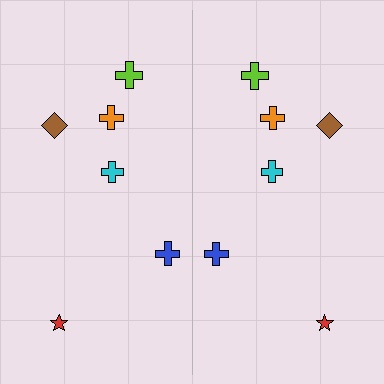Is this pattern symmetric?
Yes, this pattern has bilateral (reflection) symmetry.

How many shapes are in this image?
There are 12 shapes in this image.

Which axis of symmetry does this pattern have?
The pattern has a vertical axis of symmetry running through the center of the image.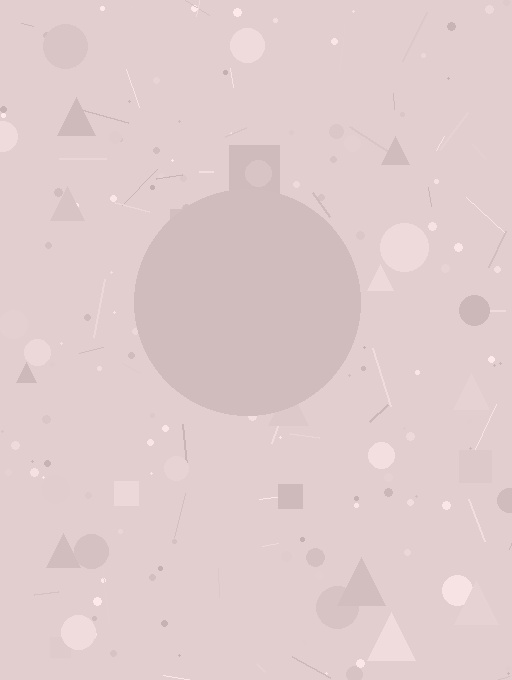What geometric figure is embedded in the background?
A circle is embedded in the background.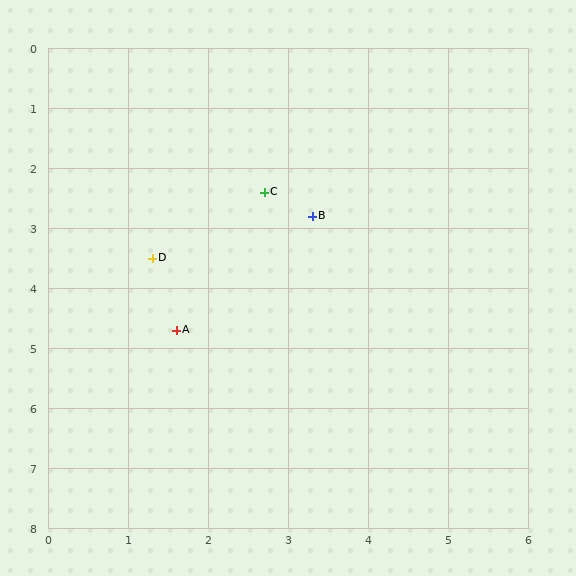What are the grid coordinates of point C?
Point C is at approximately (2.7, 2.4).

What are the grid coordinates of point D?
Point D is at approximately (1.3, 3.5).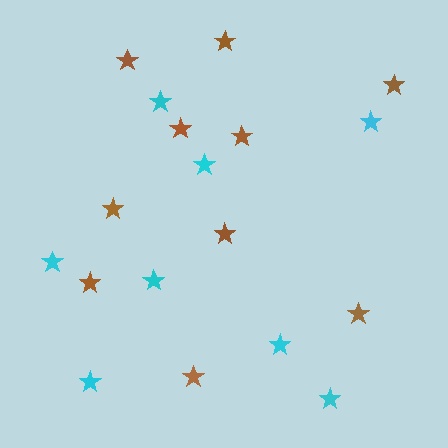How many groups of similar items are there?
There are 2 groups: one group of brown stars (10) and one group of cyan stars (8).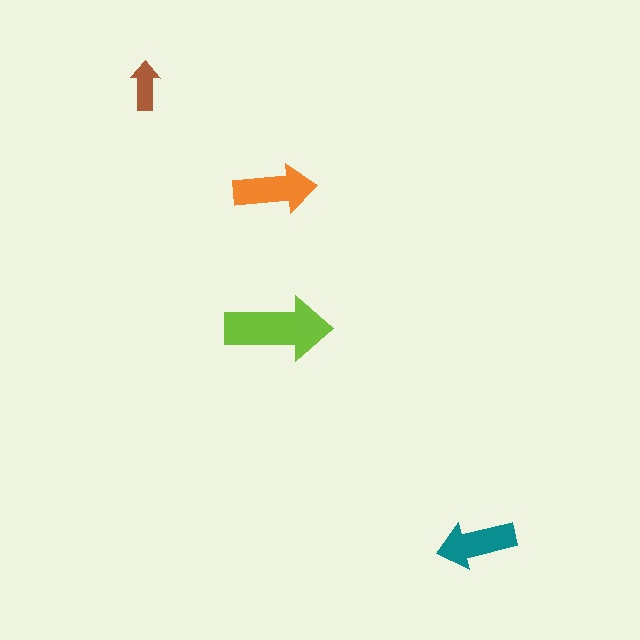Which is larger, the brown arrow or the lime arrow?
The lime one.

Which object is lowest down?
The teal arrow is bottommost.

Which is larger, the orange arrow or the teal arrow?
The orange one.